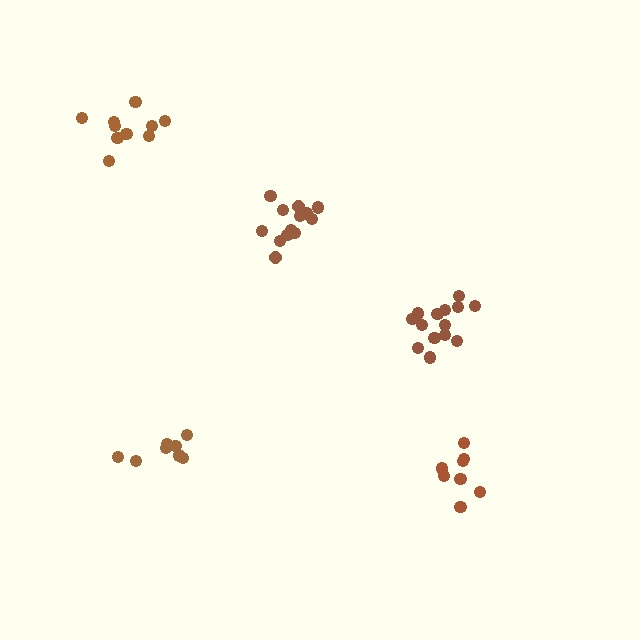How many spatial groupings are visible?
There are 5 spatial groupings.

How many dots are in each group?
Group 1: 13 dots, Group 2: 8 dots, Group 3: 8 dots, Group 4: 10 dots, Group 5: 14 dots (53 total).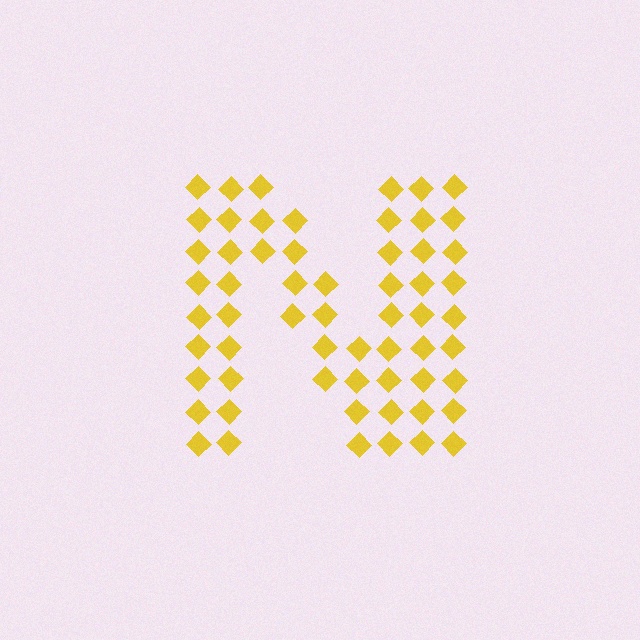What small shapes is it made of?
It is made of small diamonds.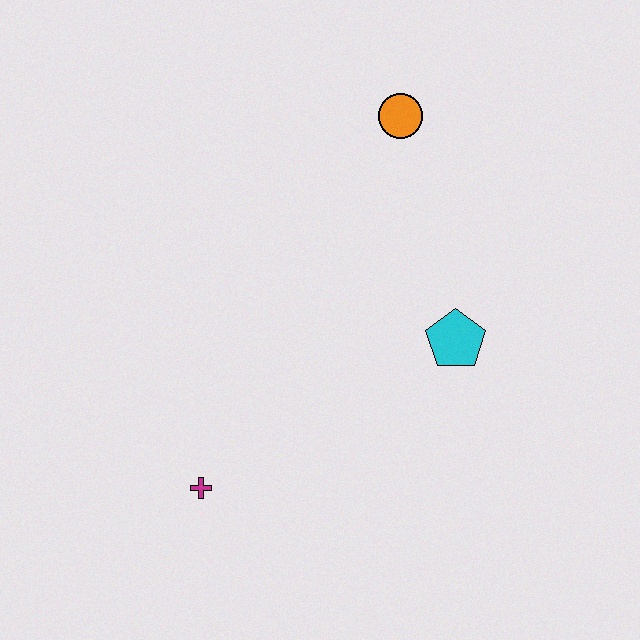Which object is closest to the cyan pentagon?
The orange circle is closest to the cyan pentagon.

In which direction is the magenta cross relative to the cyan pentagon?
The magenta cross is to the left of the cyan pentagon.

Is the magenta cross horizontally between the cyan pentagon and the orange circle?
No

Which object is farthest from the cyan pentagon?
The magenta cross is farthest from the cyan pentagon.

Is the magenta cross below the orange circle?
Yes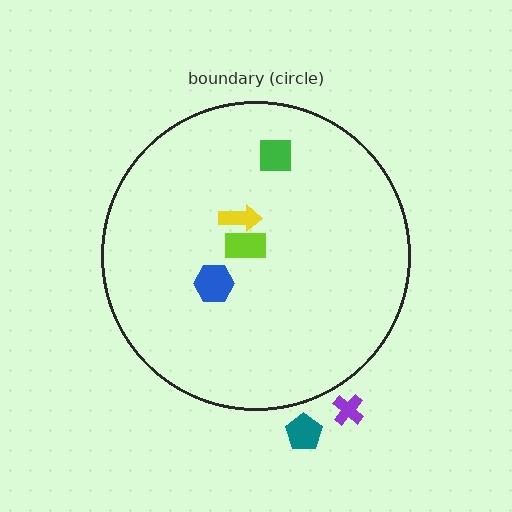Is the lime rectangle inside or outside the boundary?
Inside.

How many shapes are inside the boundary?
4 inside, 2 outside.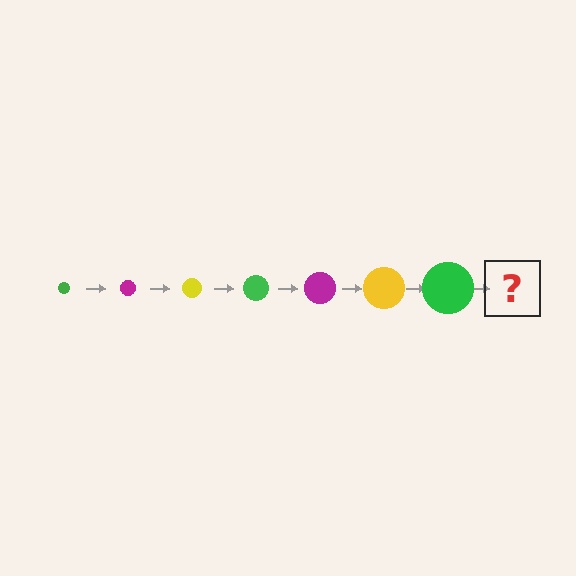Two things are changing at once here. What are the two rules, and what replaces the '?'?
The two rules are that the circle grows larger each step and the color cycles through green, magenta, and yellow. The '?' should be a magenta circle, larger than the previous one.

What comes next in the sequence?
The next element should be a magenta circle, larger than the previous one.